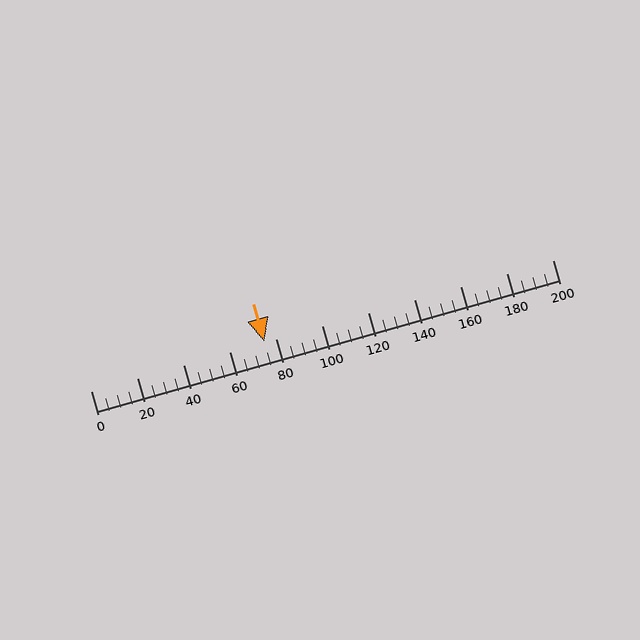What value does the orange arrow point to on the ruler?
The orange arrow points to approximately 75.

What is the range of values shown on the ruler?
The ruler shows values from 0 to 200.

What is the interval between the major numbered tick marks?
The major tick marks are spaced 20 units apart.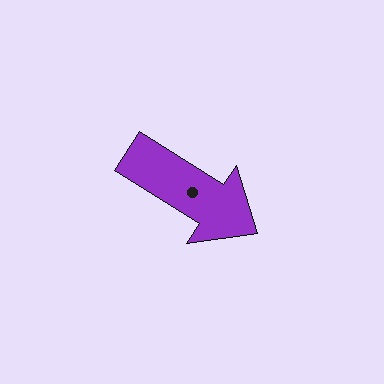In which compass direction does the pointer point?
Southeast.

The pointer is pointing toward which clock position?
Roughly 4 o'clock.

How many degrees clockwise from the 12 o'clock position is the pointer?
Approximately 122 degrees.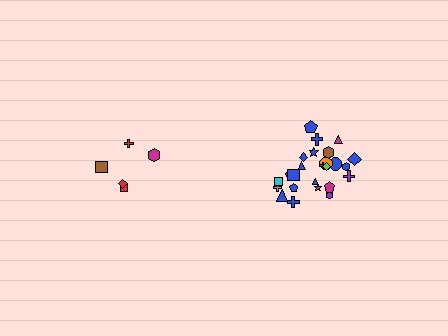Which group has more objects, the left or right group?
The right group.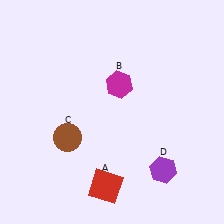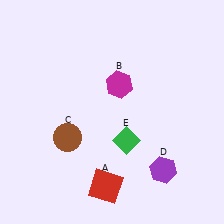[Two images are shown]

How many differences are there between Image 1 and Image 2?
There is 1 difference between the two images.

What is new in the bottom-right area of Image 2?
A green diamond (E) was added in the bottom-right area of Image 2.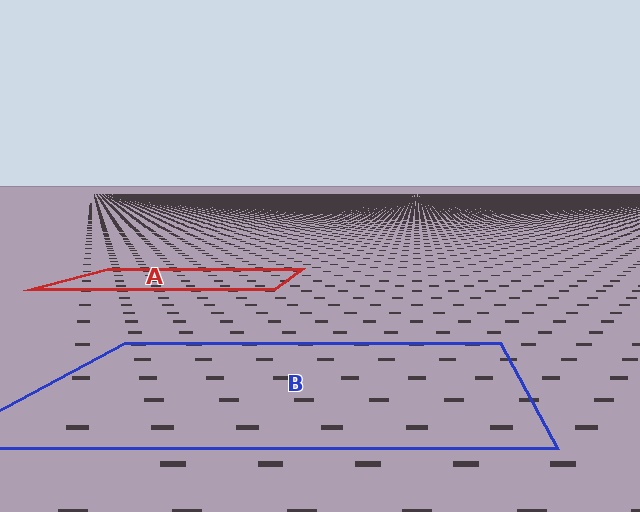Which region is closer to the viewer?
Region B is closer. The texture elements there are larger and more spread out.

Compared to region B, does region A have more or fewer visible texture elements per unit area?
Region A has more texture elements per unit area — they are packed more densely because it is farther away.